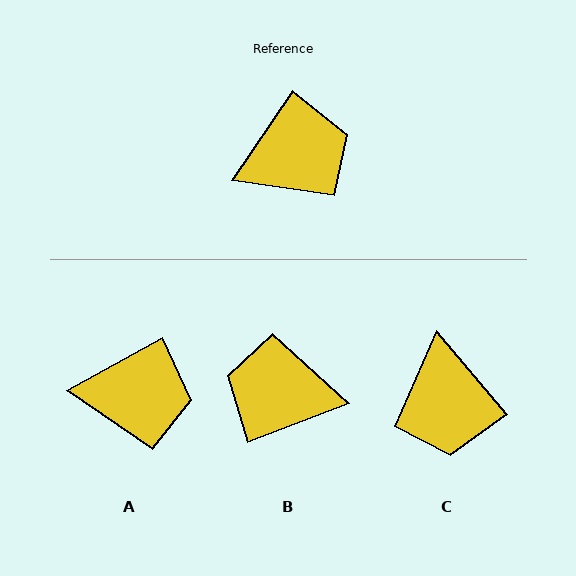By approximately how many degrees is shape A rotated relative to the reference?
Approximately 26 degrees clockwise.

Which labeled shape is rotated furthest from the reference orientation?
B, about 146 degrees away.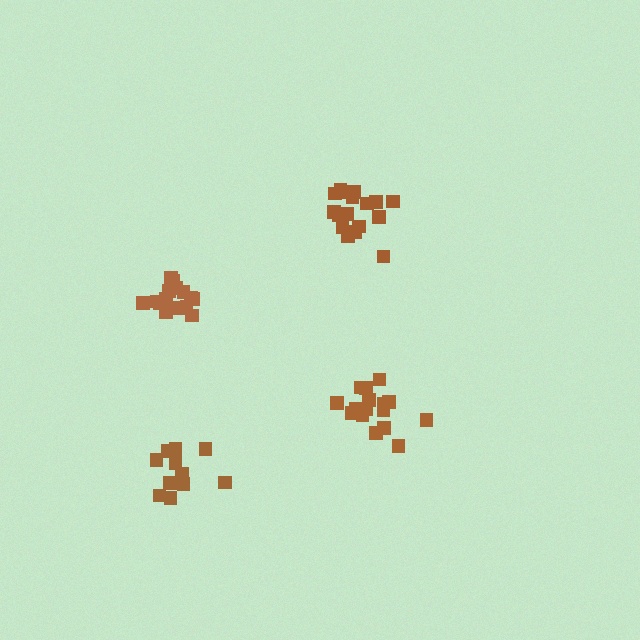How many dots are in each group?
Group 1: 16 dots, Group 2: 12 dots, Group 3: 17 dots, Group 4: 16 dots (61 total).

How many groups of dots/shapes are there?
There are 4 groups.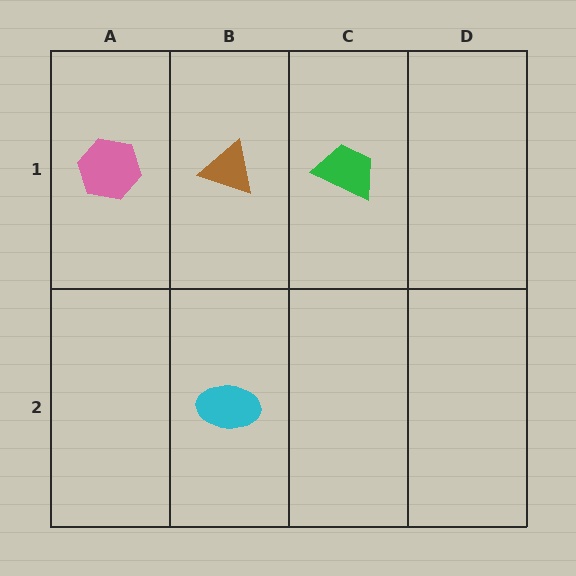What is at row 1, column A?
A pink hexagon.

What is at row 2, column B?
A cyan ellipse.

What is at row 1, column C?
A green trapezoid.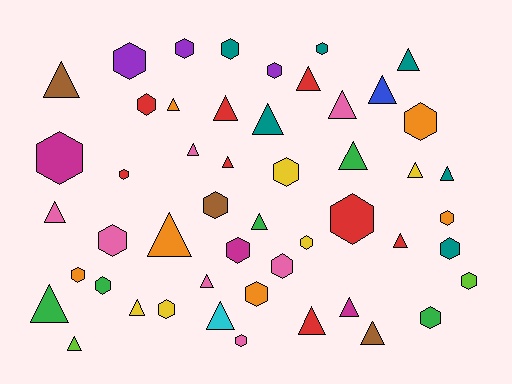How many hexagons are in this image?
There are 25 hexagons.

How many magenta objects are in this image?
There are 3 magenta objects.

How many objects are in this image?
There are 50 objects.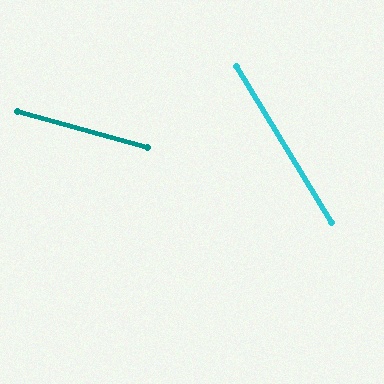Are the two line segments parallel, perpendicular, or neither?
Neither parallel nor perpendicular — they differ by about 43°.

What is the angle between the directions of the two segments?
Approximately 43 degrees.